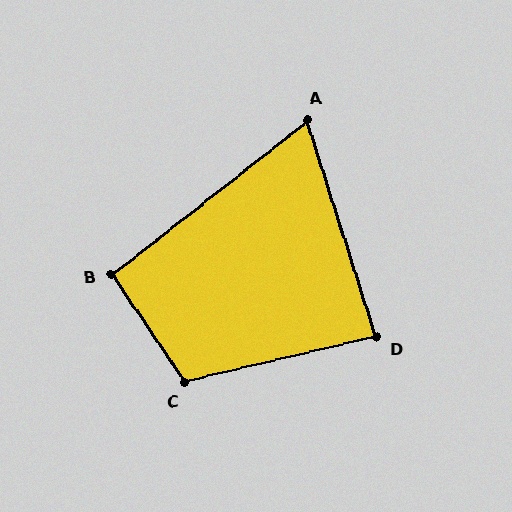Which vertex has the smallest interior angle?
A, at approximately 69 degrees.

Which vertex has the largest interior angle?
C, at approximately 111 degrees.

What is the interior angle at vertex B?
Approximately 94 degrees (approximately right).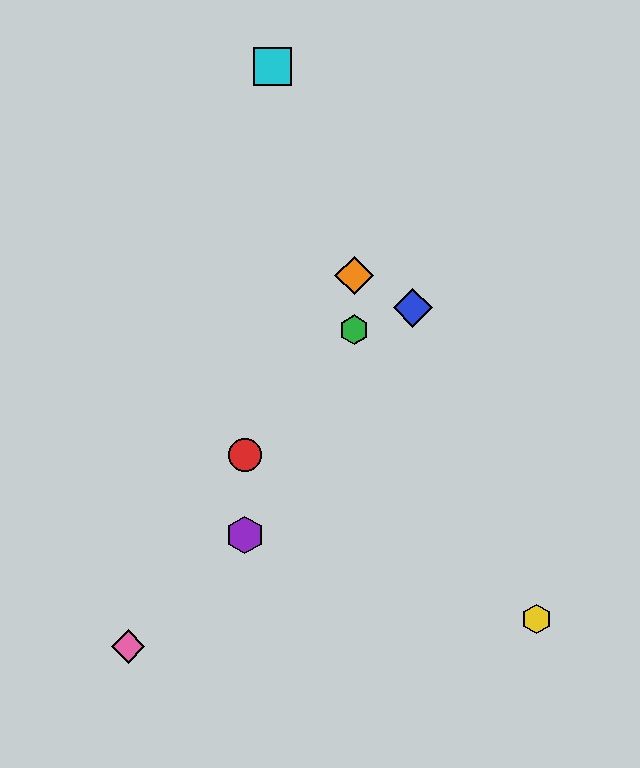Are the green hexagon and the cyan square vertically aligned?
No, the green hexagon is at x≈354 and the cyan square is at x≈273.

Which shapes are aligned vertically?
The green hexagon, the orange diamond are aligned vertically.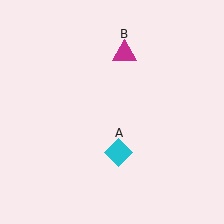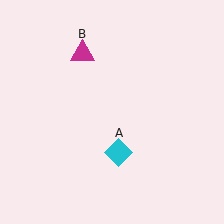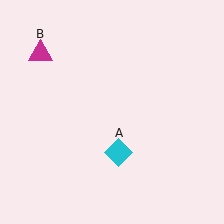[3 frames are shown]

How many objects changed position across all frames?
1 object changed position: magenta triangle (object B).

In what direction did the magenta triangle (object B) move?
The magenta triangle (object B) moved left.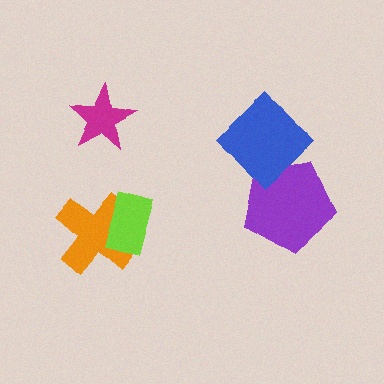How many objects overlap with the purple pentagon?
1 object overlaps with the purple pentagon.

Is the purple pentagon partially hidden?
Yes, it is partially covered by another shape.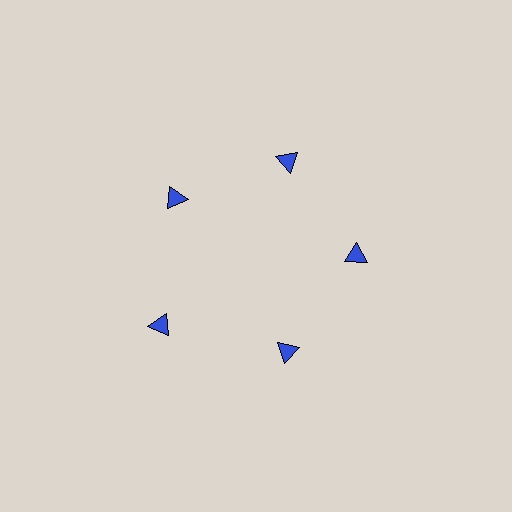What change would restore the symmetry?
The symmetry would be restored by moving it inward, back onto the ring so that all 5 triangles sit at equal angles and equal distance from the center.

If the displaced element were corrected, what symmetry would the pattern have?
It would have 5-fold rotational symmetry — the pattern would map onto itself every 72 degrees.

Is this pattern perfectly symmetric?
No. The 5 blue triangles are arranged in a ring, but one element near the 8 o'clock position is pushed outward from the center, breaking the 5-fold rotational symmetry.